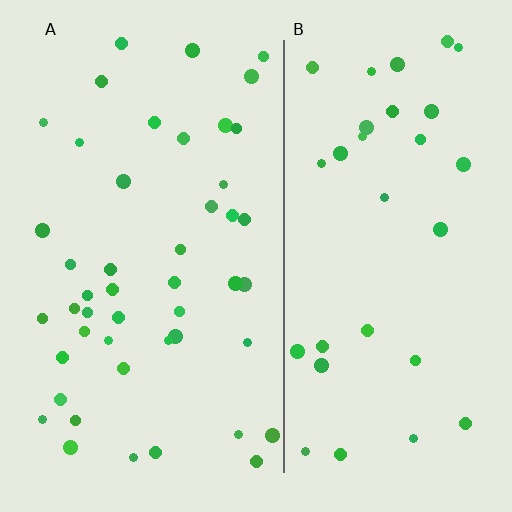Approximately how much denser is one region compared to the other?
Approximately 1.5× — region A over region B.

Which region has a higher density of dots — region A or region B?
A (the left).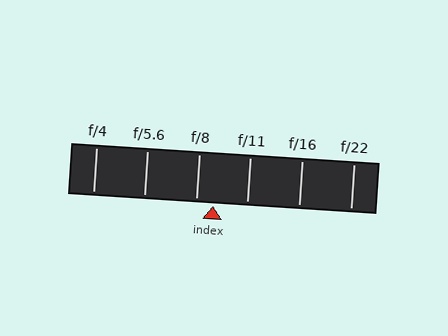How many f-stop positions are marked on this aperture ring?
There are 6 f-stop positions marked.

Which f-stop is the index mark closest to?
The index mark is closest to f/8.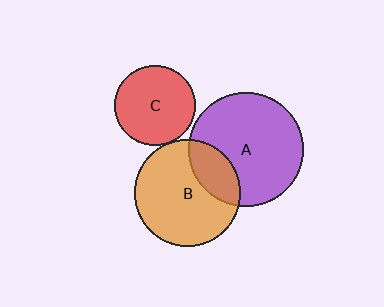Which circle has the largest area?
Circle A (purple).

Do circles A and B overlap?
Yes.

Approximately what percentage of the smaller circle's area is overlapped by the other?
Approximately 25%.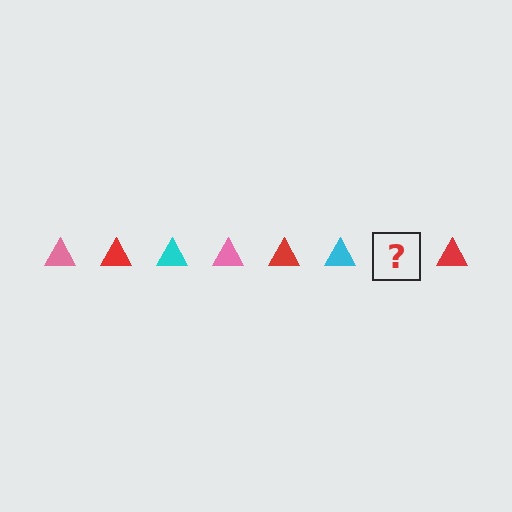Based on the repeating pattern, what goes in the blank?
The blank should be a pink triangle.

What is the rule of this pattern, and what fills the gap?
The rule is that the pattern cycles through pink, red, cyan triangles. The gap should be filled with a pink triangle.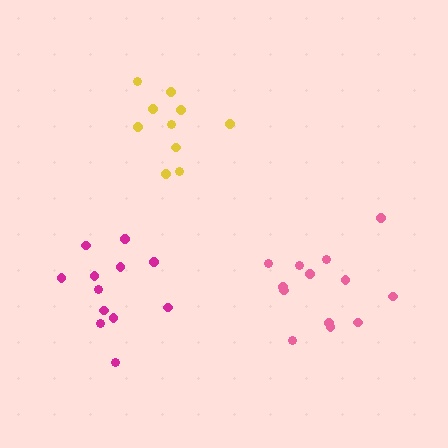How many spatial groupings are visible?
There are 3 spatial groupings.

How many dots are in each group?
Group 1: 13 dots, Group 2: 12 dots, Group 3: 10 dots (35 total).